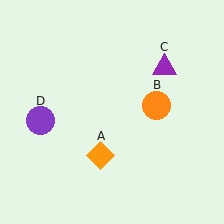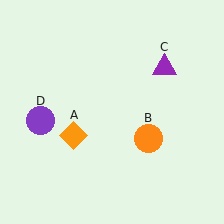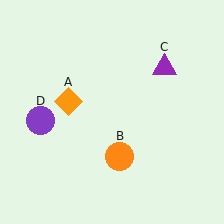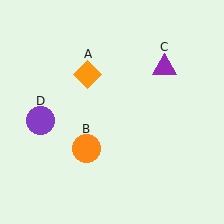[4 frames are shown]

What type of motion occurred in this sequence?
The orange diamond (object A), orange circle (object B) rotated clockwise around the center of the scene.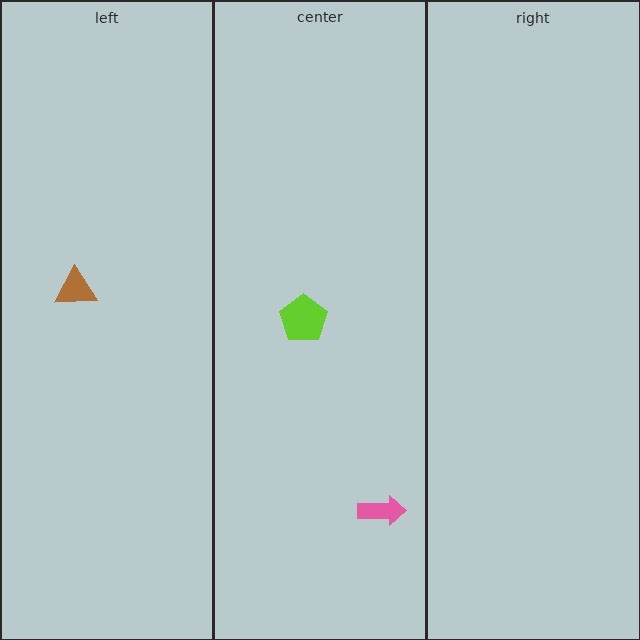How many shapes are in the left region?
1.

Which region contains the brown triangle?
The left region.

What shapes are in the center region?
The lime pentagon, the pink arrow.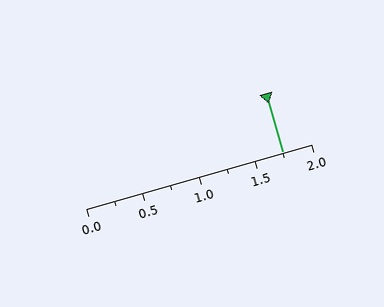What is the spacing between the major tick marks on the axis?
The major ticks are spaced 0.5 apart.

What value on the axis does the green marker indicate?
The marker indicates approximately 1.75.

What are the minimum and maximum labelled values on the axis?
The axis runs from 0.0 to 2.0.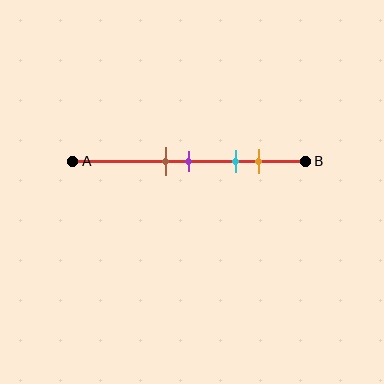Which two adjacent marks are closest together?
The brown and purple marks are the closest adjacent pair.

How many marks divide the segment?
There are 4 marks dividing the segment.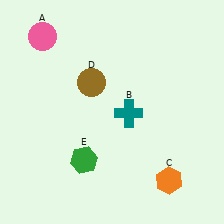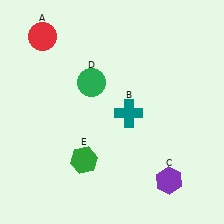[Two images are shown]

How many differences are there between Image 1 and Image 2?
There are 3 differences between the two images.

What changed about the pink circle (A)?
In Image 1, A is pink. In Image 2, it changed to red.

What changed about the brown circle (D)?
In Image 1, D is brown. In Image 2, it changed to green.